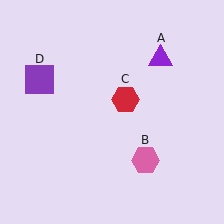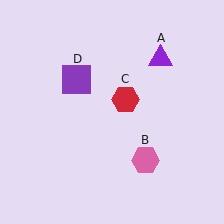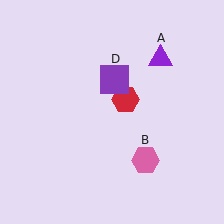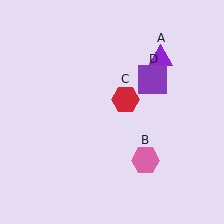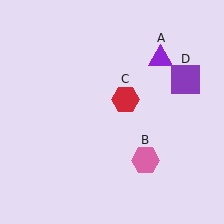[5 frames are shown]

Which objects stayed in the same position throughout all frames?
Purple triangle (object A) and pink hexagon (object B) and red hexagon (object C) remained stationary.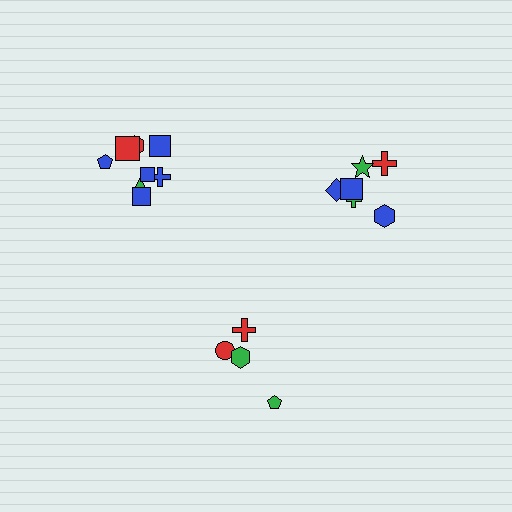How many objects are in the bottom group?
There are 4 objects.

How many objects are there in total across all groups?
There are 18 objects.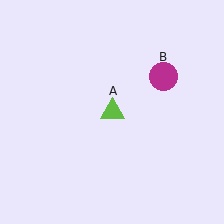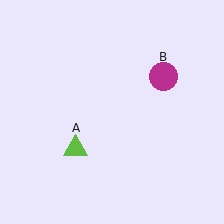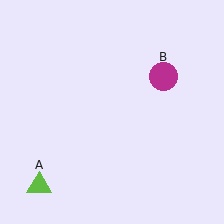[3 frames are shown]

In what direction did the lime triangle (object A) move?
The lime triangle (object A) moved down and to the left.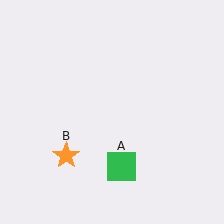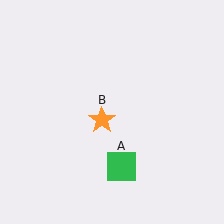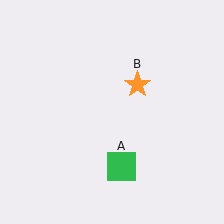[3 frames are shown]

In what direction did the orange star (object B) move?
The orange star (object B) moved up and to the right.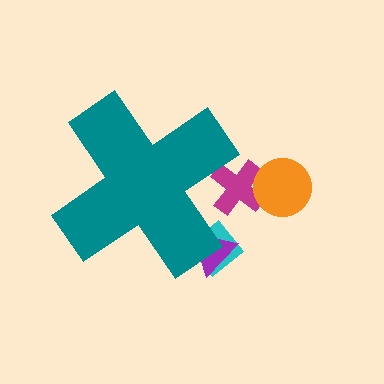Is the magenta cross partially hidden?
Yes, the magenta cross is partially hidden behind the teal cross.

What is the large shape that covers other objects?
A teal cross.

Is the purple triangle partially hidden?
Yes, the purple triangle is partially hidden behind the teal cross.